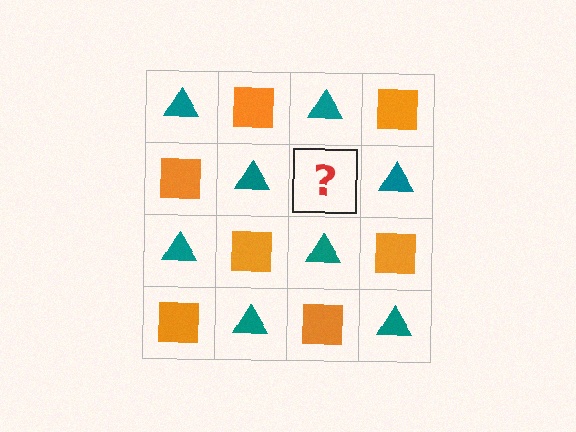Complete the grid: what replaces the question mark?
The question mark should be replaced with an orange square.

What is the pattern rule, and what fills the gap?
The rule is that it alternates teal triangle and orange square in a checkerboard pattern. The gap should be filled with an orange square.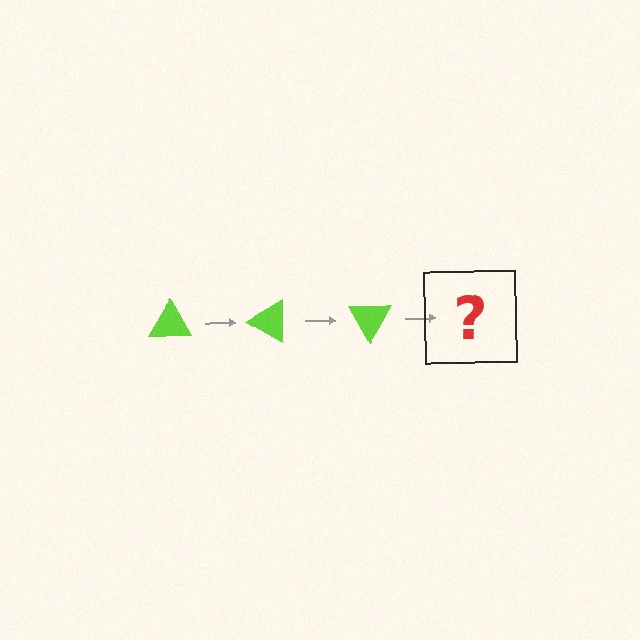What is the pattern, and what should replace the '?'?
The pattern is that the triangle rotates 30 degrees each step. The '?' should be a lime triangle rotated 90 degrees.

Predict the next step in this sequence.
The next step is a lime triangle rotated 90 degrees.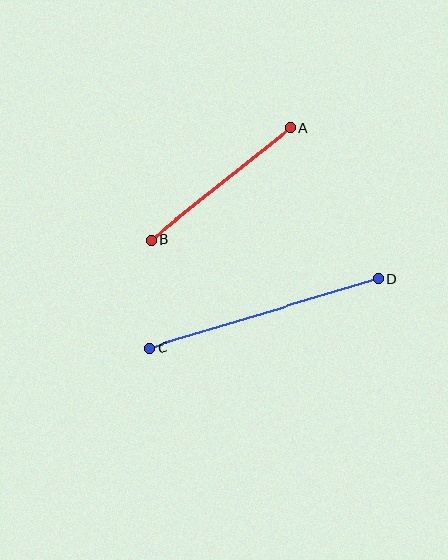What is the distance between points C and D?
The distance is approximately 240 pixels.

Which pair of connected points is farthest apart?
Points C and D are farthest apart.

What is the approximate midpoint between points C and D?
The midpoint is at approximately (264, 313) pixels.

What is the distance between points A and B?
The distance is approximately 178 pixels.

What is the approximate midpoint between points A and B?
The midpoint is at approximately (220, 184) pixels.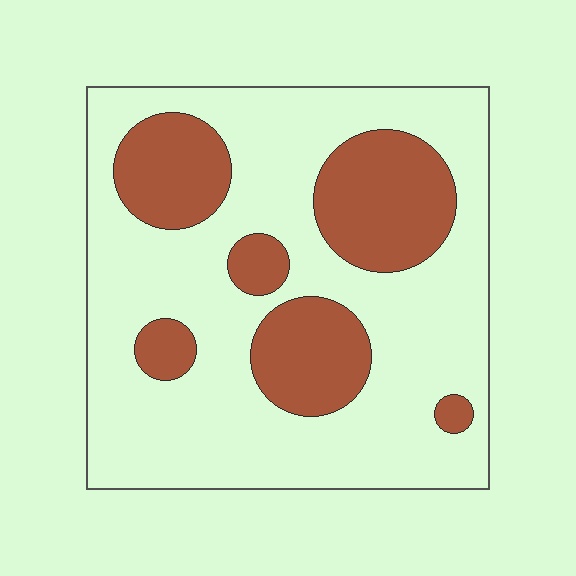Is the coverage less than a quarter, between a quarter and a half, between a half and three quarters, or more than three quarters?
Between a quarter and a half.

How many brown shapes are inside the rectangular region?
6.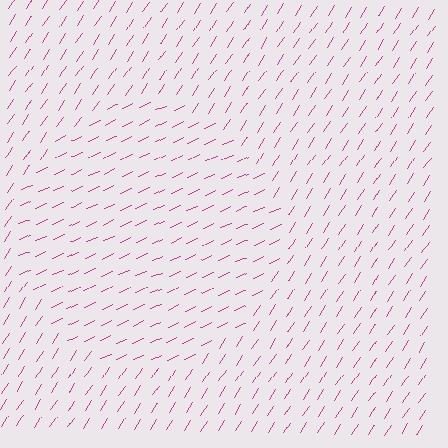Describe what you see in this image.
The image is filled with small magenta line segments. A circle region in the image has lines oriented differently from the surrounding lines, creating a visible texture boundary.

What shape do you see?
I see a circle.